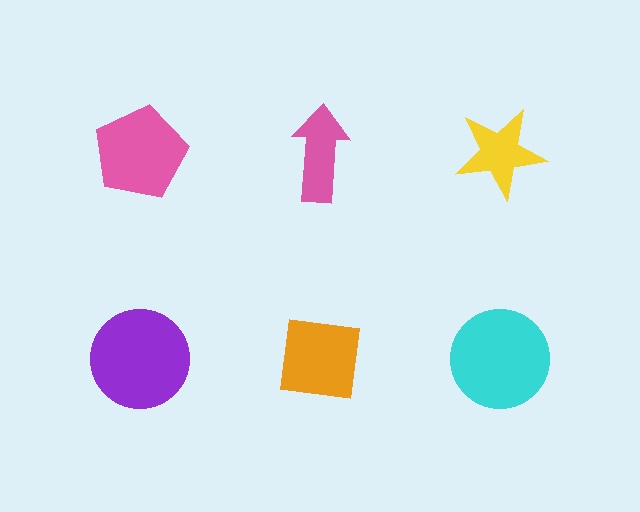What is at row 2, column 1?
A purple circle.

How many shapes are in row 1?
3 shapes.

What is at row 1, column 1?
A pink pentagon.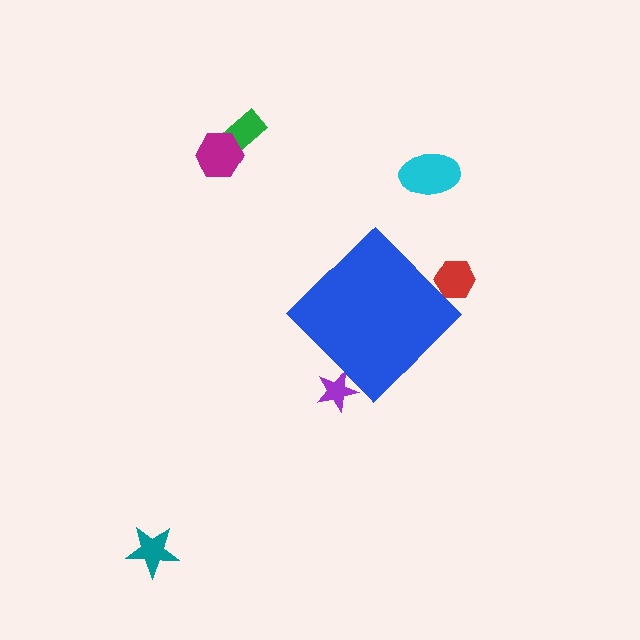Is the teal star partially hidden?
No, the teal star is fully visible.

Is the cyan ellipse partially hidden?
No, the cyan ellipse is fully visible.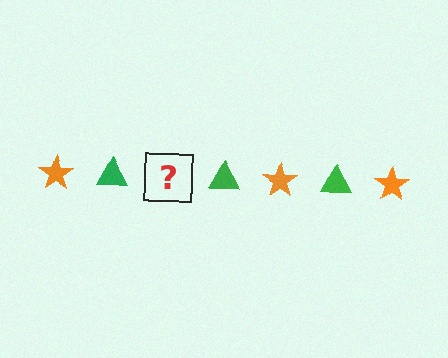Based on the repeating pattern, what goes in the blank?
The blank should be an orange star.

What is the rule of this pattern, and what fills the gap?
The rule is that the pattern alternates between orange star and green triangle. The gap should be filled with an orange star.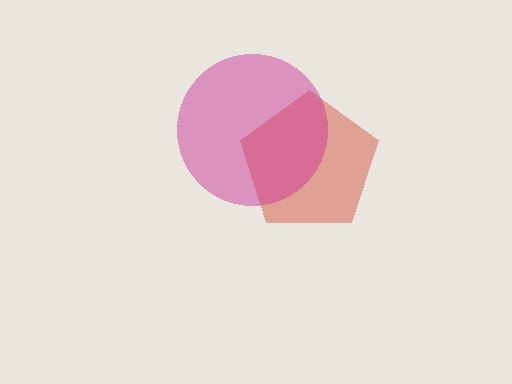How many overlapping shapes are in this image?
There are 2 overlapping shapes in the image.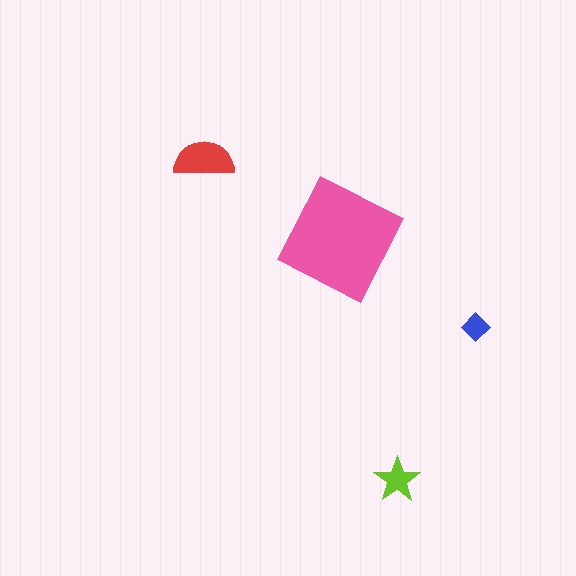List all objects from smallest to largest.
The blue diamond, the lime star, the red semicircle, the pink square.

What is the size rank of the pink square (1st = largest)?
1st.